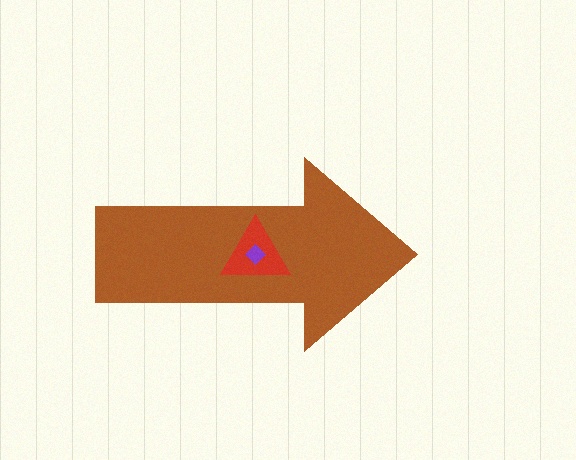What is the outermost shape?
The brown arrow.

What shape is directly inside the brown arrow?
The red triangle.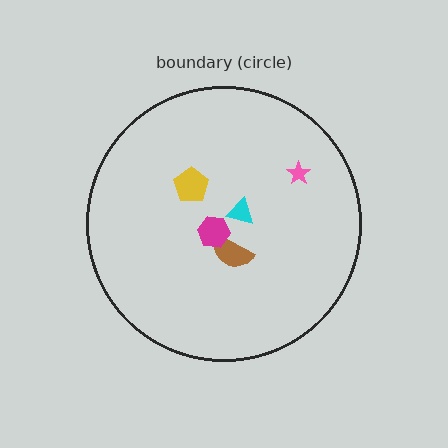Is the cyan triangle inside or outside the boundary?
Inside.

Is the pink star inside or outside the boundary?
Inside.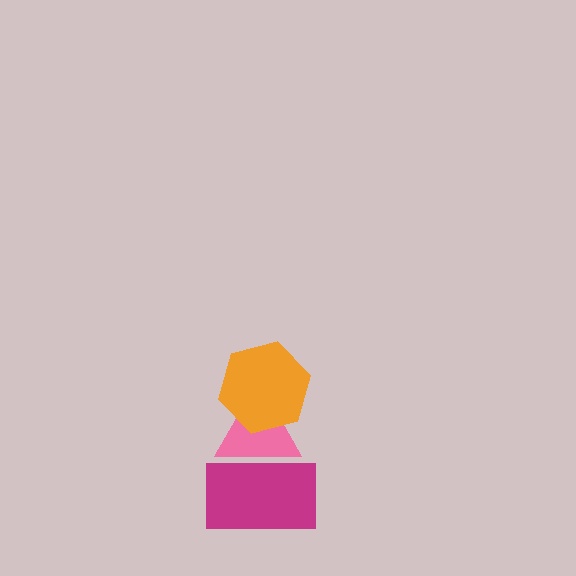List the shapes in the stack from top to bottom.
From top to bottom: the orange hexagon, the pink triangle, the magenta rectangle.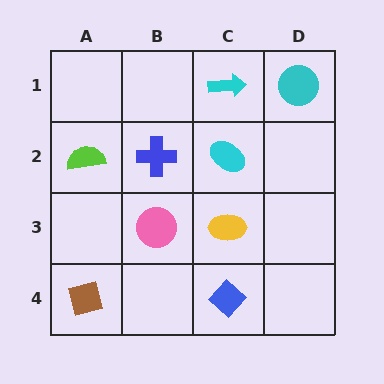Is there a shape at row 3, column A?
No, that cell is empty.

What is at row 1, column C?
A cyan arrow.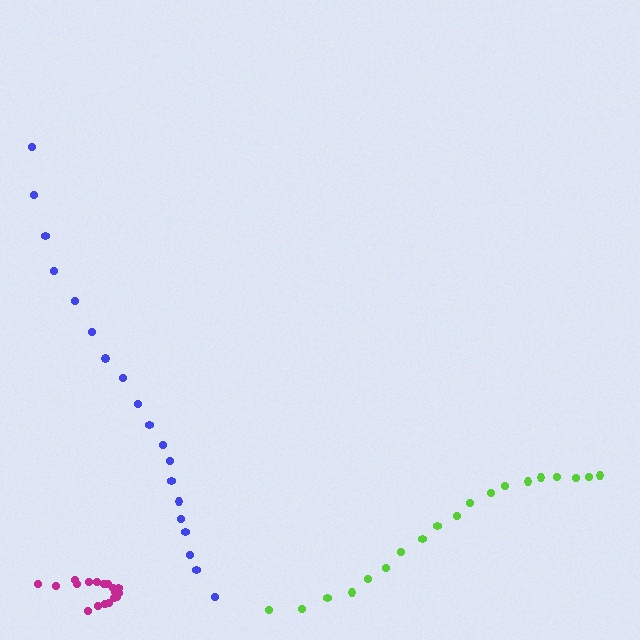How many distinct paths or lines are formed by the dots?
There are 3 distinct paths.